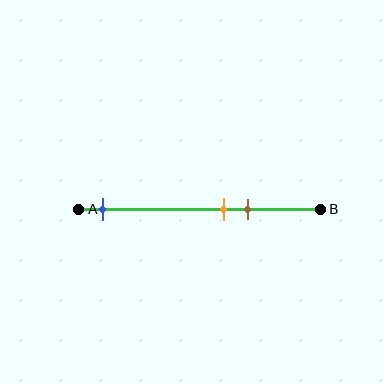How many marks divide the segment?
There are 3 marks dividing the segment.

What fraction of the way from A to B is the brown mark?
The brown mark is approximately 70% (0.7) of the way from A to B.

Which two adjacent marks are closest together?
The orange and brown marks are the closest adjacent pair.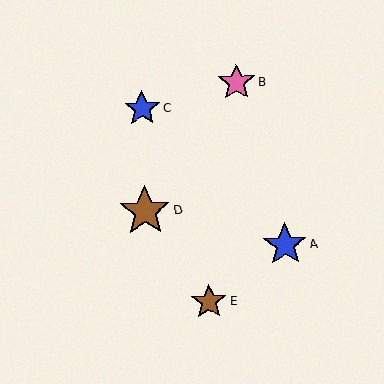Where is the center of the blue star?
The center of the blue star is at (285, 245).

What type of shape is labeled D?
Shape D is a brown star.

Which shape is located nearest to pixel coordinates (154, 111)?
The blue star (labeled C) at (142, 109) is nearest to that location.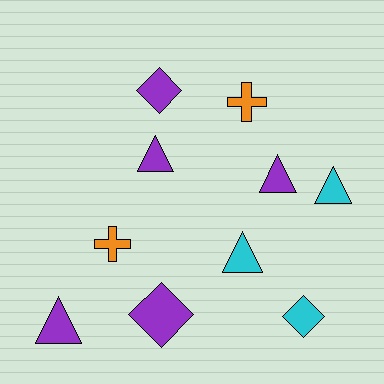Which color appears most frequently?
Purple, with 5 objects.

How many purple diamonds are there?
There are 2 purple diamonds.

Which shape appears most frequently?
Triangle, with 5 objects.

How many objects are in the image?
There are 10 objects.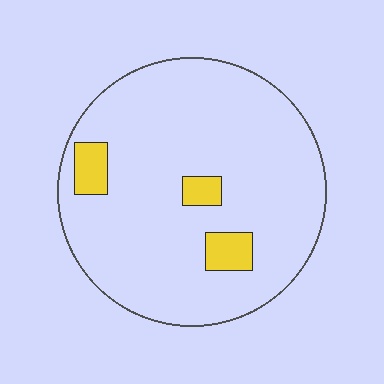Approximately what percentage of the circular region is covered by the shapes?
Approximately 10%.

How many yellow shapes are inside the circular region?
3.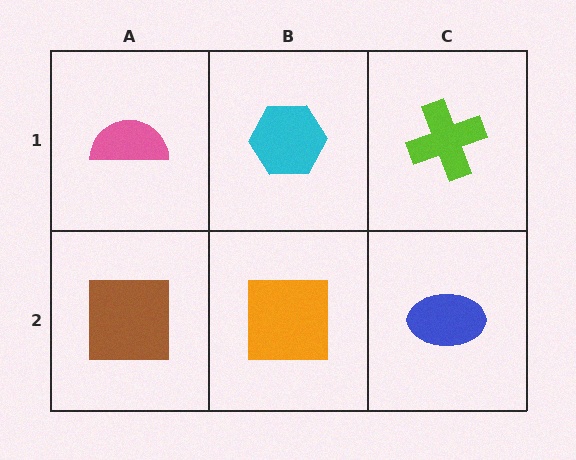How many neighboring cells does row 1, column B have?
3.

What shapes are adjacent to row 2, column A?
A pink semicircle (row 1, column A), an orange square (row 2, column B).